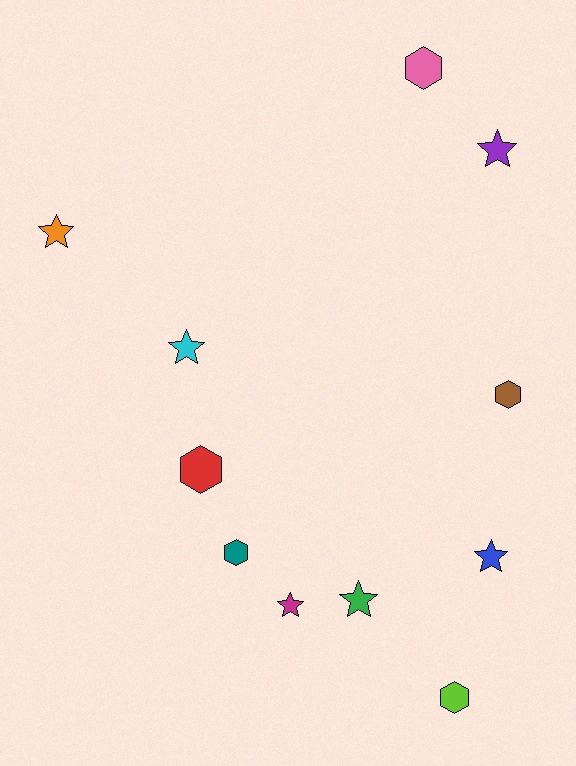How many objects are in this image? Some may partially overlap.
There are 11 objects.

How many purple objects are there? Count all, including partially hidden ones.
There is 1 purple object.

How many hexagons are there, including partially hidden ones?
There are 5 hexagons.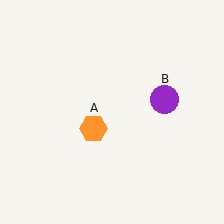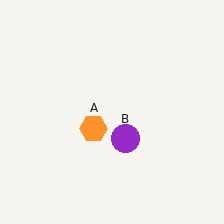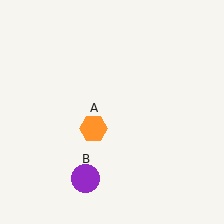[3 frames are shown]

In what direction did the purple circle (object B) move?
The purple circle (object B) moved down and to the left.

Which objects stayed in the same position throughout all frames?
Orange hexagon (object A) remained stationary.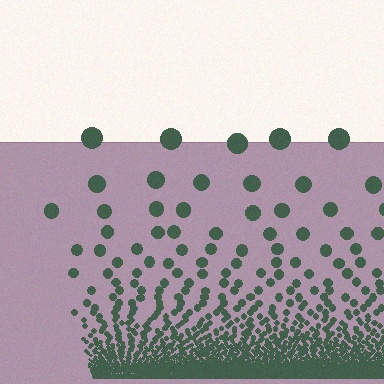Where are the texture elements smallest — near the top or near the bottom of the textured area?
Near the bottom.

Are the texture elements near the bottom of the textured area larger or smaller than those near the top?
Smaller. The gradient is inverted — elements near the bottom are smaller and denser.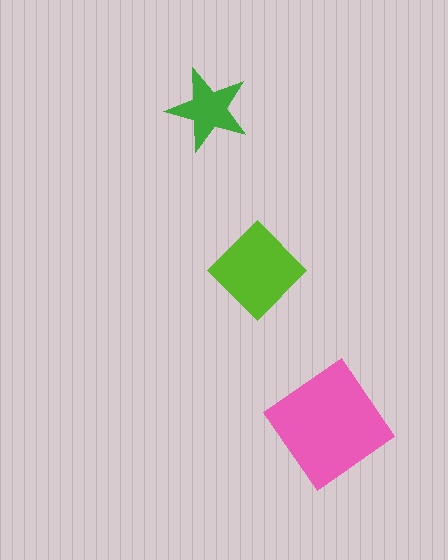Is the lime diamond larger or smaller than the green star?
Larger.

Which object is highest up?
The green star is topmost.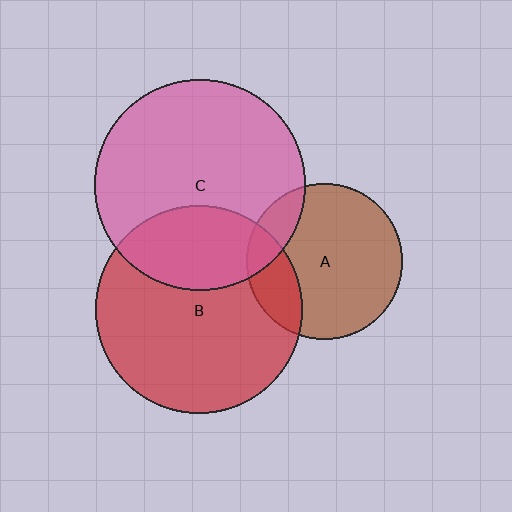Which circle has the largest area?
Circle C (pink).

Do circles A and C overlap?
Yes.